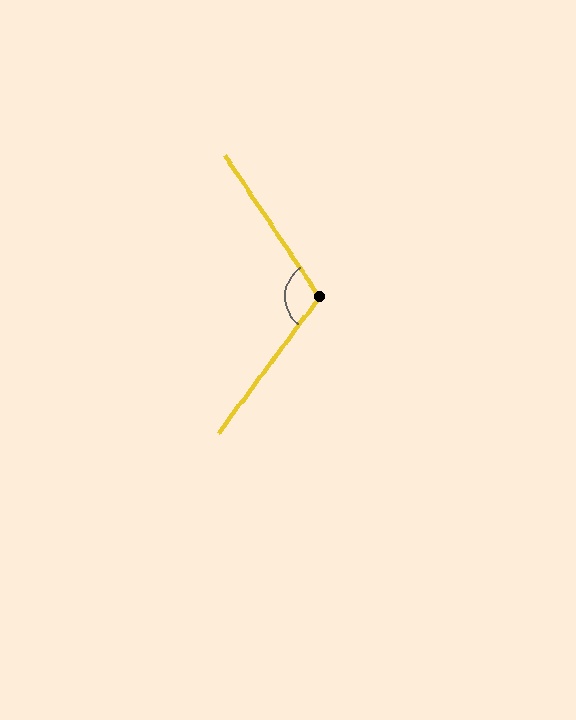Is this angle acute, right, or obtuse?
It is obtuse.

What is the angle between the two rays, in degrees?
Approximately 109 degrees.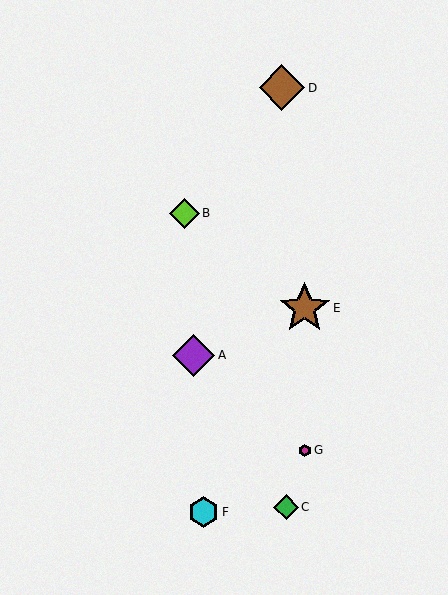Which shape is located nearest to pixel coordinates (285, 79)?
The brown diamond (labeled D) at (282, 88) is nearest to that location.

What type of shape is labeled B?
Shape B is a lime diamond.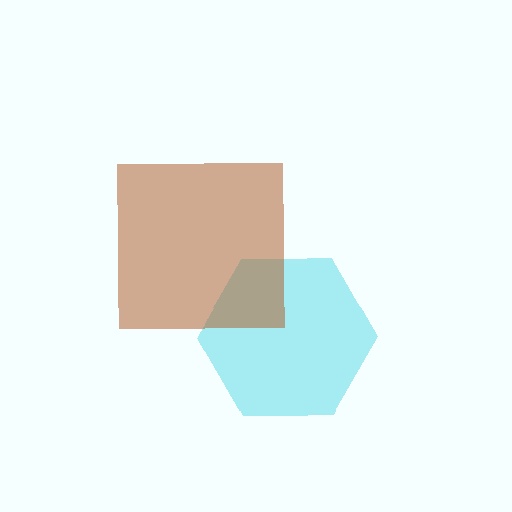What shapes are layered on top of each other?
The layered shapes are: a cyan hexagon, a brown square.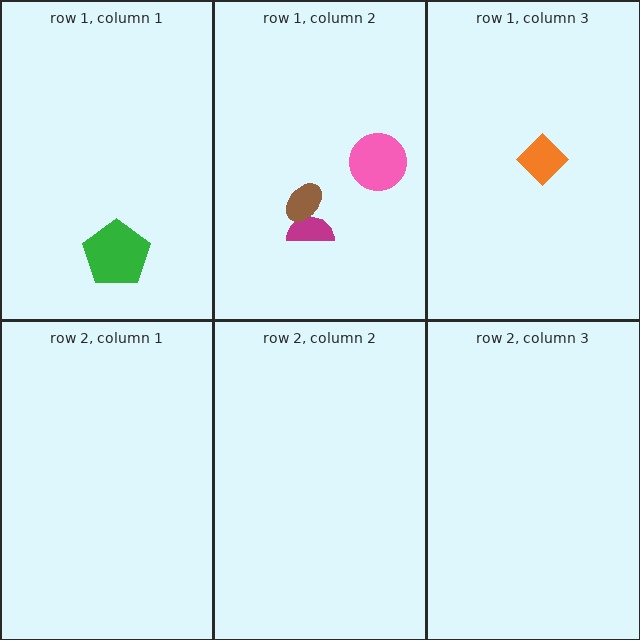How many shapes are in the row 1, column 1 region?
1.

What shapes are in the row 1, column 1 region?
The green pentagon.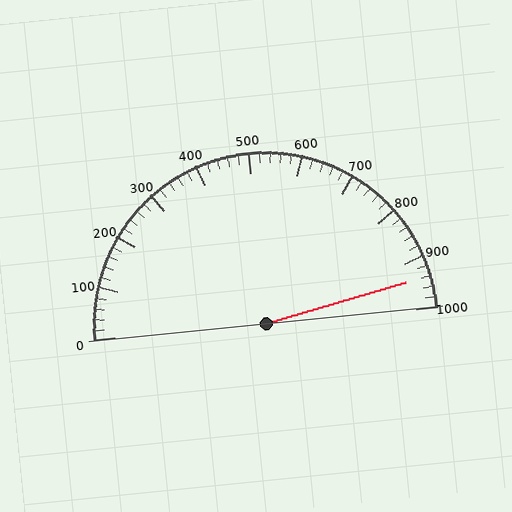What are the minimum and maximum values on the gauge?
The gauge ranges from 0 to 1000.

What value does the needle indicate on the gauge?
The needle indicates approximately 940.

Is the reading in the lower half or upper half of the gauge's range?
The reading is in the upper half of the range (0 to 1000).